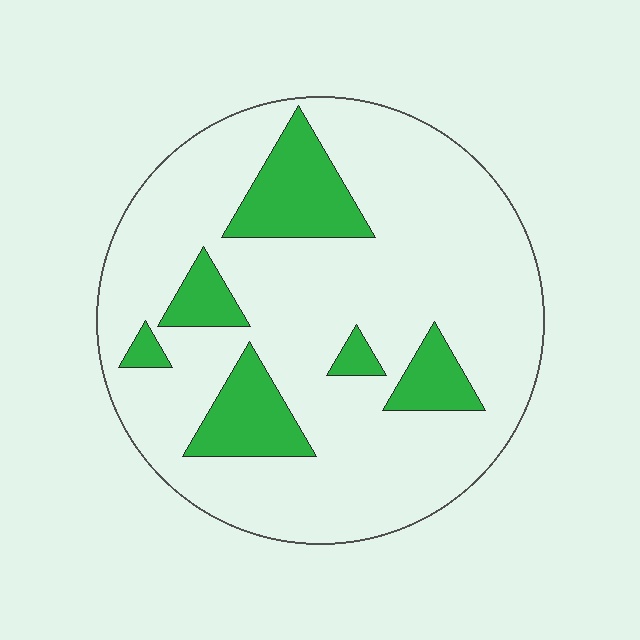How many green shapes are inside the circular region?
6.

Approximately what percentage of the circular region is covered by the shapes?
Approximately 20%.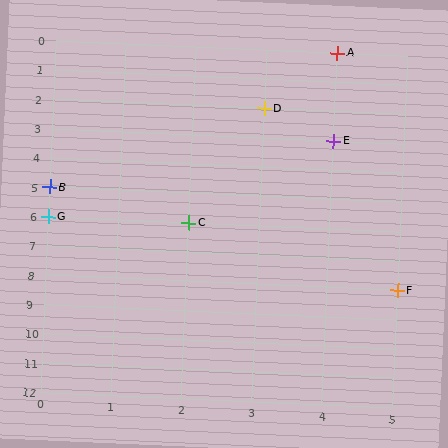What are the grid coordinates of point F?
Point F is at grid coordinates (5, 8).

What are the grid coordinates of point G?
Point G is at grid coordinates (0, 6).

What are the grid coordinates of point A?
Point A is at grid coordinates (4, 0).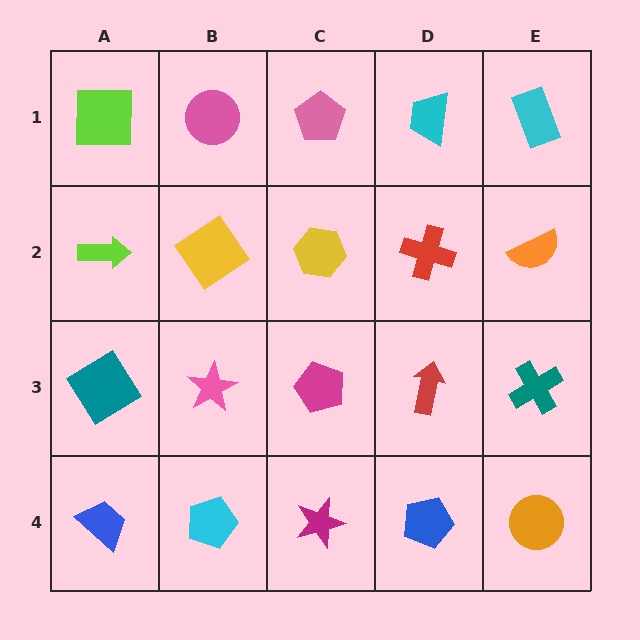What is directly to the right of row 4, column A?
A cyan pentagon.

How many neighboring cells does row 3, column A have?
3.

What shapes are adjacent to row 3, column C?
A yellow hexagon (row 2, column C), a magenta star (row 4, column C), a pink star (row 3, column B), a red arrow (row 3, column D).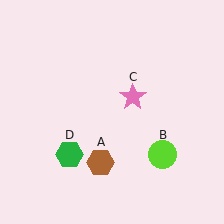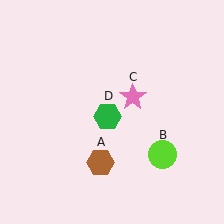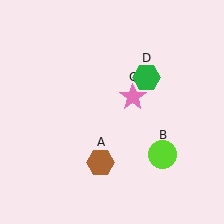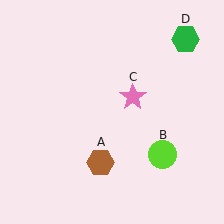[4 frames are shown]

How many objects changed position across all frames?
1 object changed position: green hexagon (object D).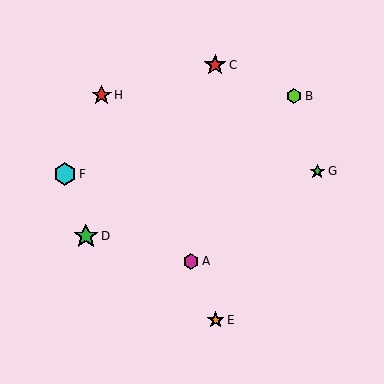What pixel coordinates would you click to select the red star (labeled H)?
Click at (102, 95) to select the red star H.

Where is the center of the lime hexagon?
The center of the lime hexagon is at (294, 96).